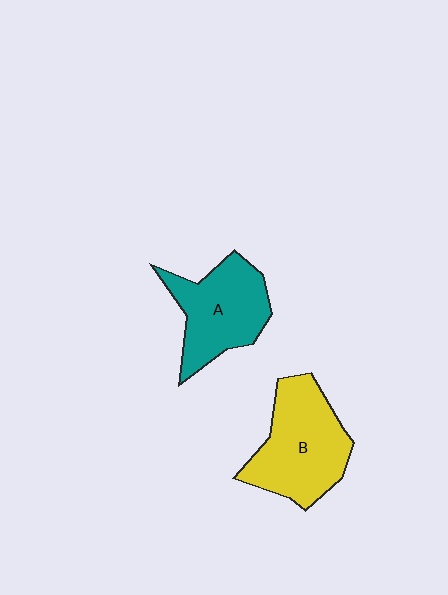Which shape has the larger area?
Shape B (yellow).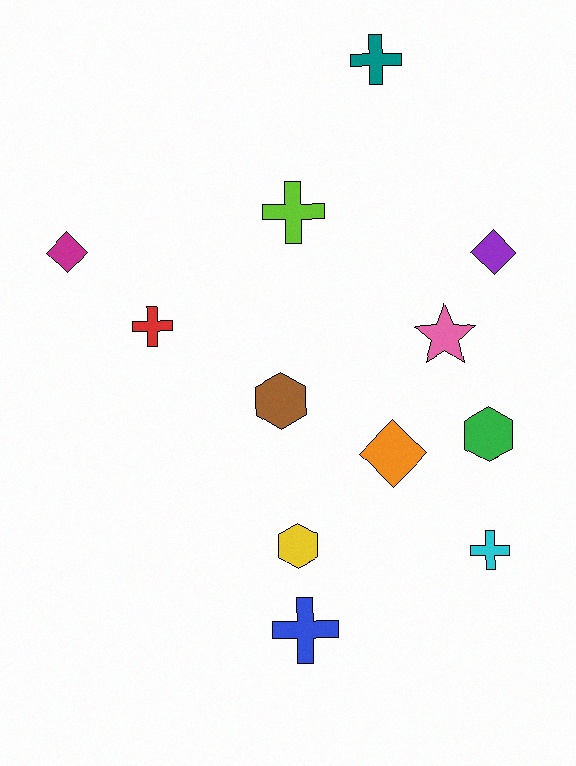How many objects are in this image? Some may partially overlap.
There are 12 objects.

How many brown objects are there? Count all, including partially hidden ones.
There is 1 brown object.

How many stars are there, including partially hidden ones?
There is 1 star.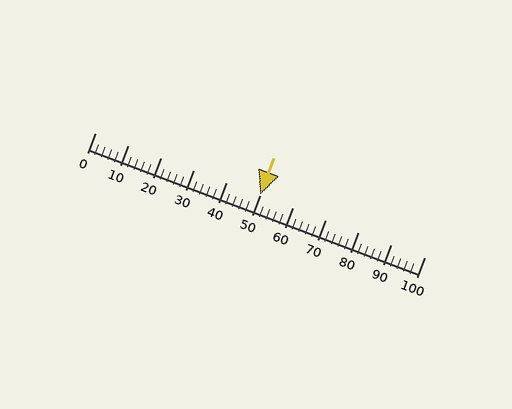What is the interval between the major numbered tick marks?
The major tick marks are spaced 10 units apart.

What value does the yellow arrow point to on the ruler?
The yellow arrow points to approximately 50.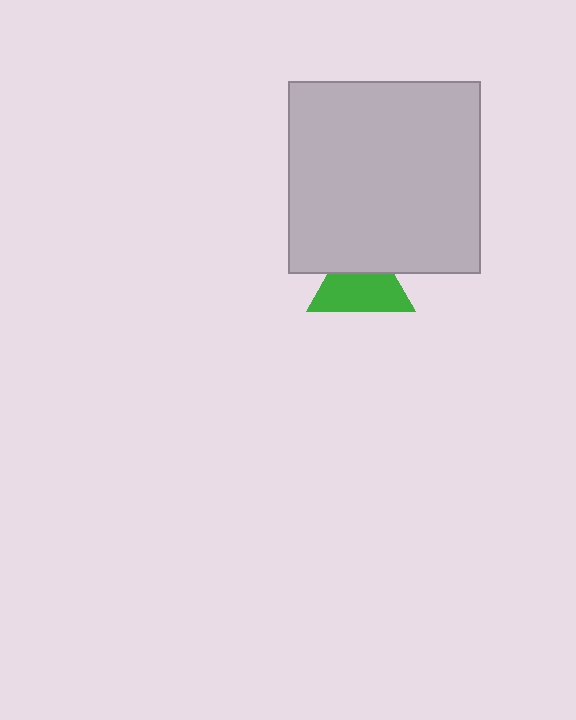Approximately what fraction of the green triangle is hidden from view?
Roughly 36% of the green triangle is hidden behind the light gray square.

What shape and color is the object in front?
The object in front is a light gray square.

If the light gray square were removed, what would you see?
You would see the complete green triangle.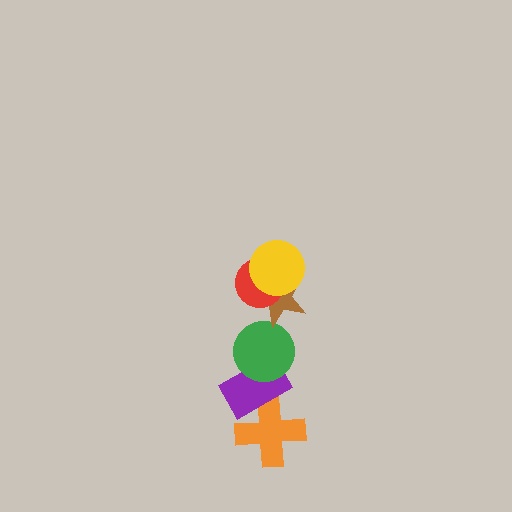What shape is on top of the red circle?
The yellow circle is on top of the red circle.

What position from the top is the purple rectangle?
The purple rectangle is 5th from the top.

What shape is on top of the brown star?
The red circle is on top of the brown star.